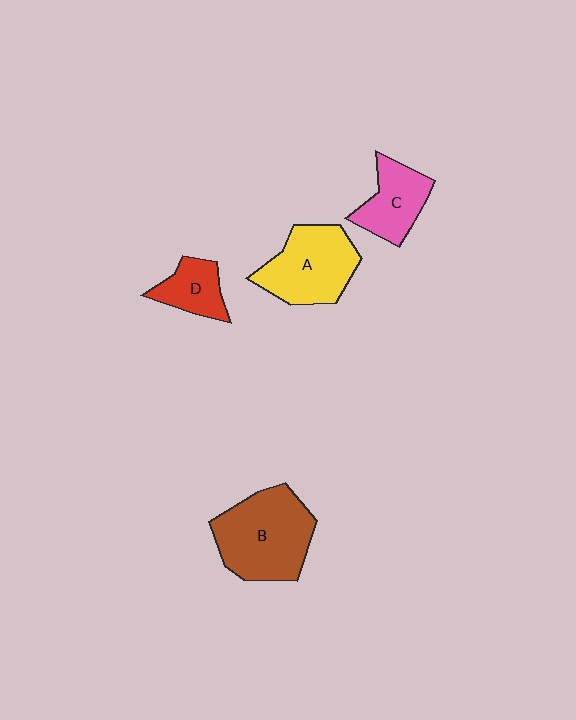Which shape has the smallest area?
Shape D (red).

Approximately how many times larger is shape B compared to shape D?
Approximately 2.3 times.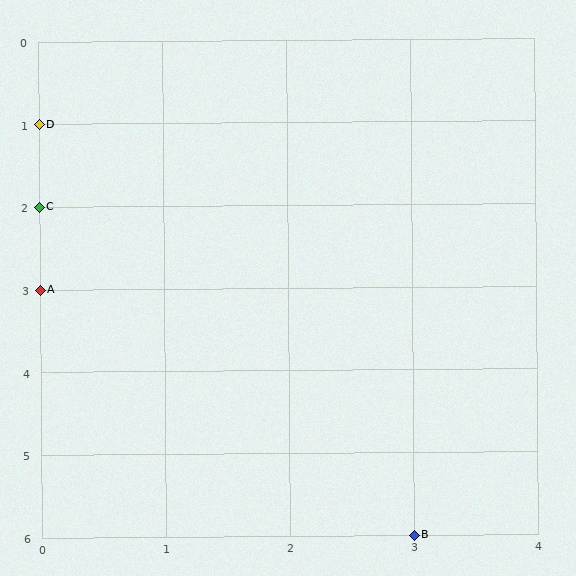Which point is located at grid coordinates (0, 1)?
Point D is at (0, 1).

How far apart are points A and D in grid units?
Points A and D are 2 rows apart.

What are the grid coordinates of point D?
Point D is at grid coordinates (0, 1).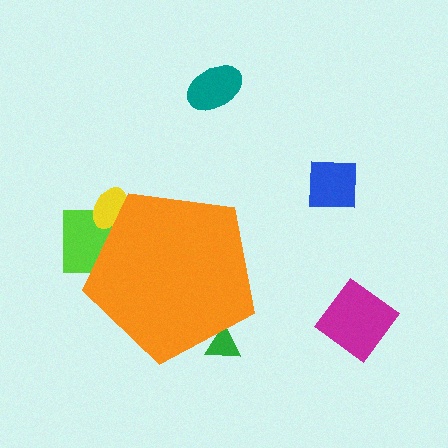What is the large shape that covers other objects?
An orange pentagon.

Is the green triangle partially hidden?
Yes, the green triangle is partially hidden behind the orange pentagon.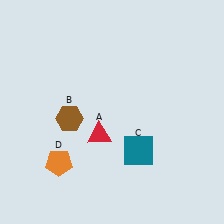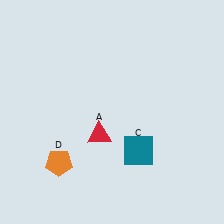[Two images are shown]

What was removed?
The brown hexagon (B) was removed in Image 2.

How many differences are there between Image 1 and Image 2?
There is 1 difference between the two images.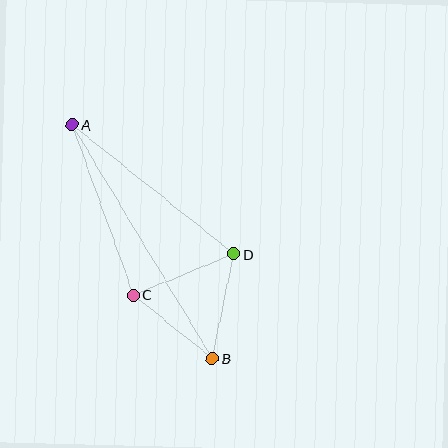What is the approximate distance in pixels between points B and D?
The distance between B and D is approximately 107 pixels.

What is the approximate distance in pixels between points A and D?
The distance between A and D is approximately 207 pixels.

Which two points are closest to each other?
Points B and C are closest to each other.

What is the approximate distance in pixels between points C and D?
The distance between C and D is approximately 109 pixels.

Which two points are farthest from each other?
Points A and B are farthest from each other.